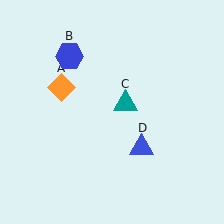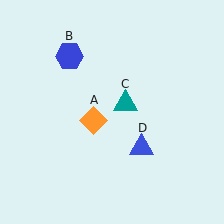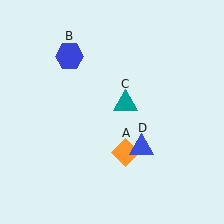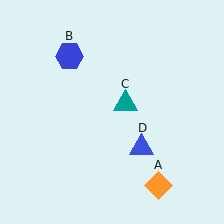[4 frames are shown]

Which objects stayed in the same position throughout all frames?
Blue hexagon (object B) and teal triangle (object C) and blue triangle (object D) remained stationary.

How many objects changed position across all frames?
1 object changed position: orange diamond (object A).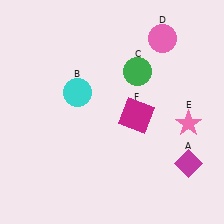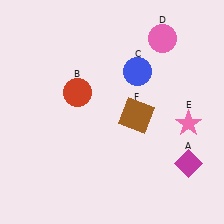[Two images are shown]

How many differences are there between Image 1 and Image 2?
There are 3 differences between the two images.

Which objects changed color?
B changed from cyan to red. C changed from green to blue. F changed from magenta to brown.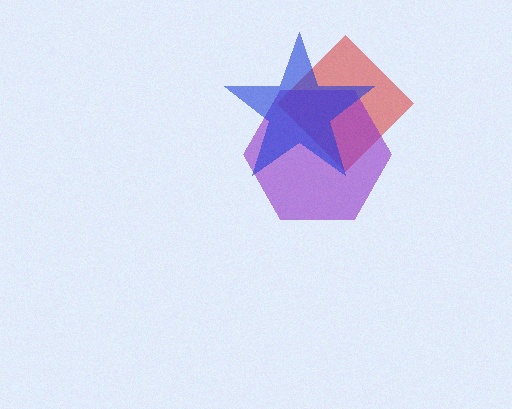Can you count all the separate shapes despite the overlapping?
Yes, there are 3 separate shapes.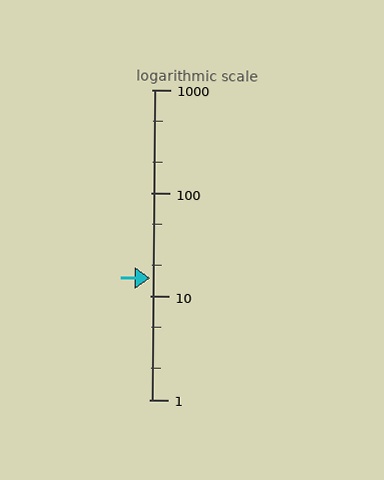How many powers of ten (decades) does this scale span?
The scale spans 3 decades, from 1 to 1000.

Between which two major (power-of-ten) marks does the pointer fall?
The pointer is between 10 and 100.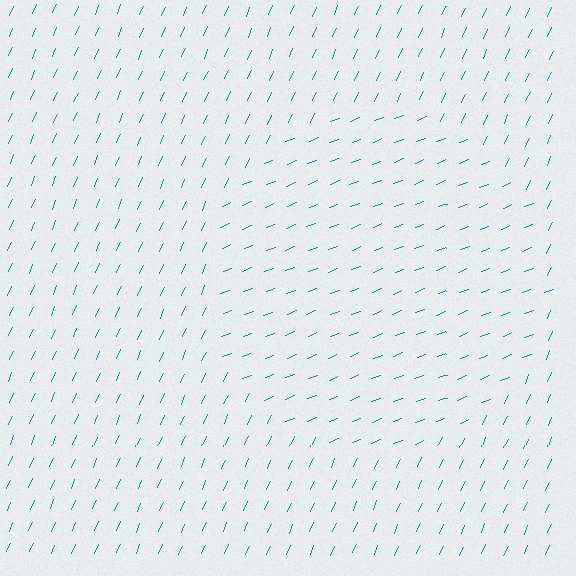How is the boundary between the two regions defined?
The boundary is defined purely by a change in line orientation (approximately 45 degrees difference). All lines are the same color and thickness.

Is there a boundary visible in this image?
Yes, there is a texture boundary formed by a change in line orientation.